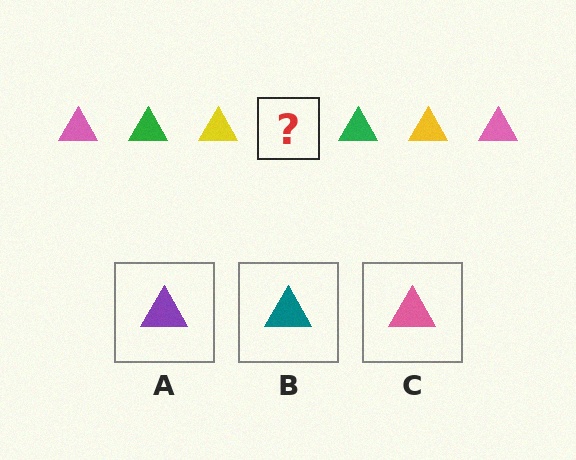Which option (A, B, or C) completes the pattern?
C.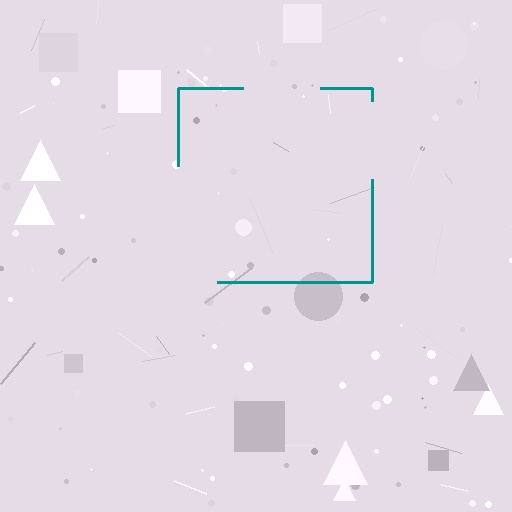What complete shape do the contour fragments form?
The contour fragments form a square.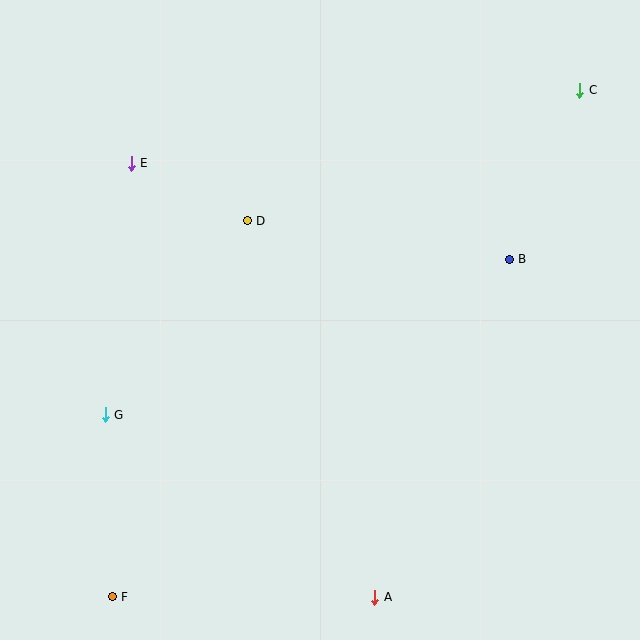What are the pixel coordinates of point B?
Point B is at (509, 259).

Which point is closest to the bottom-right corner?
Point A is closest to the bottom-right corner.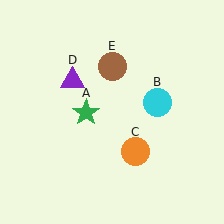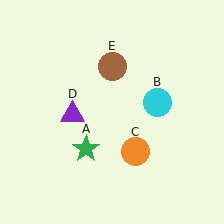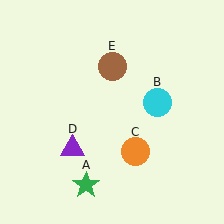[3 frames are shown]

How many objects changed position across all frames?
2 objects changed position: green star (object A), purple triangle (object D).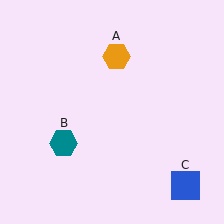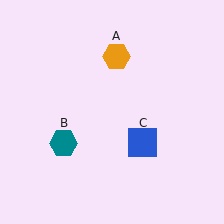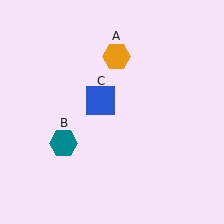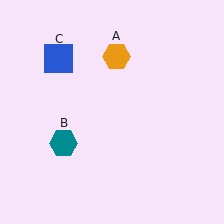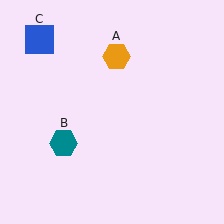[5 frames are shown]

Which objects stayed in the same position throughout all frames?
Orange hexagon (object A) and teal hexagon (object B) remained stationary.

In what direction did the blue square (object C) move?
The blue square (object C) moved up and to the left.